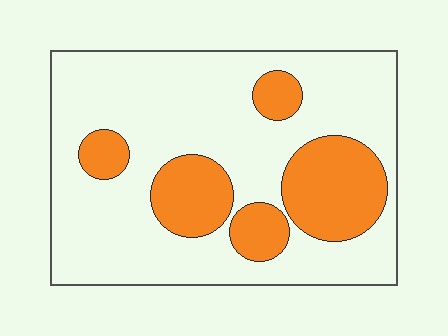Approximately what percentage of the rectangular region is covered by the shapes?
Approximately 25%.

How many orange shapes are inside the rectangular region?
5.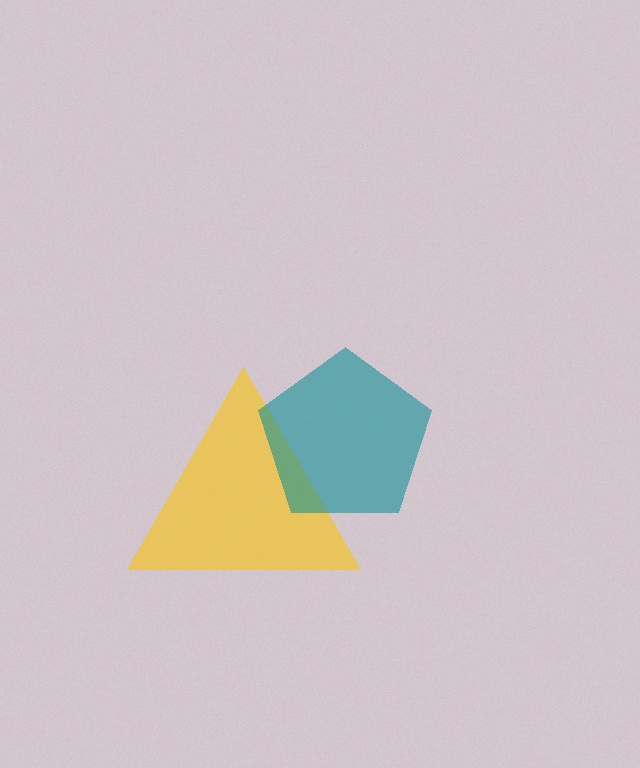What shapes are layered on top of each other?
The layered shapes are: a yellow triangle, a teal pentagon.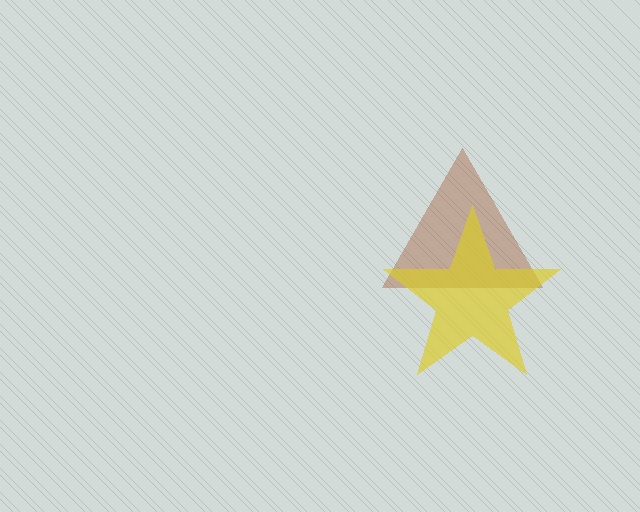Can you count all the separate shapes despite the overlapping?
Yes, there are 2 separate shapes.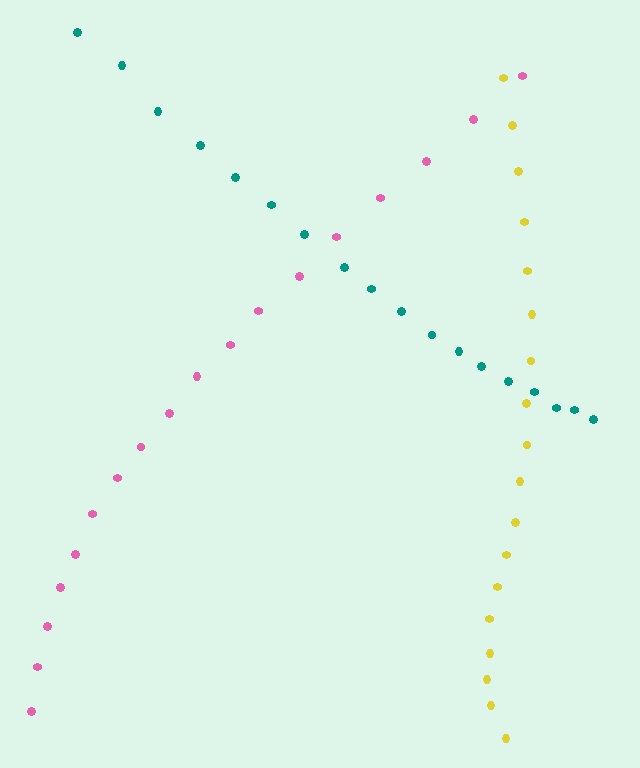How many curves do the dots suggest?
There are 3 distinct paths.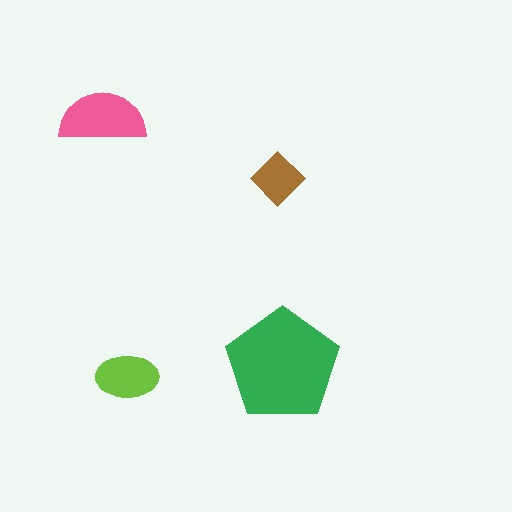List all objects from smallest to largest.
The brown diamond, the lime ellipse, the pink semicircle, the green pentagon.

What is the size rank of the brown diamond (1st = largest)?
4th.